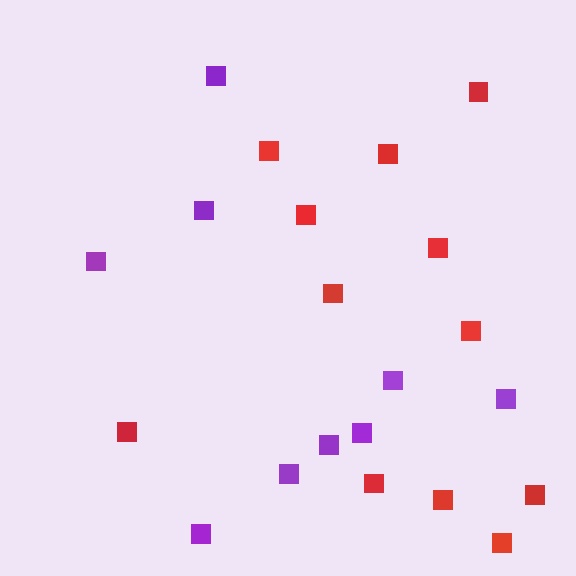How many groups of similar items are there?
There are 2 groups: one group of purple squares (9) and one group of red squares (12).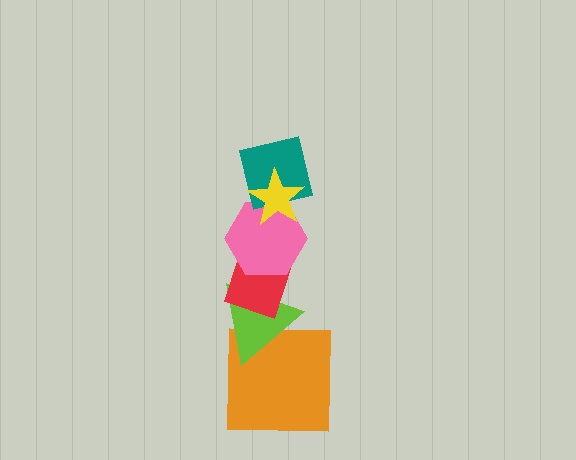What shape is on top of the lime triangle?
The red rectangle is on top of the lime triangle.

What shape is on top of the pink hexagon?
The teal square is on top of the pink hexagon.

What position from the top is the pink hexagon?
The pink hexagon is 3rd from the top.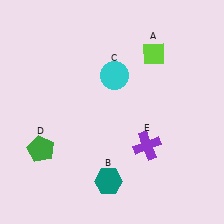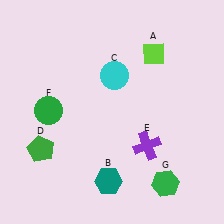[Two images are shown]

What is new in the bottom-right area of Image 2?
A green hexagon (G) was added in the bottom-right area of Image 2.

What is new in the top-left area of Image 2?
A green circle (F) was added in the top-left area of Image 2.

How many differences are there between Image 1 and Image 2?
There are 2 differences between the two images.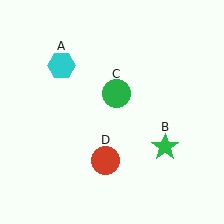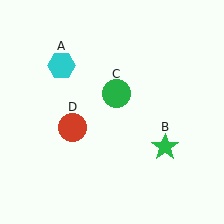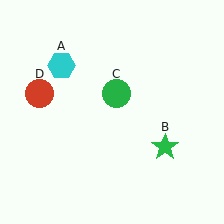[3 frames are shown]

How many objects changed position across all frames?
1 object changed position: red circle (object D).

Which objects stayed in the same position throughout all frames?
Cyan hexagon (object A) and green star (object B) and green circle (object C) remained stationary.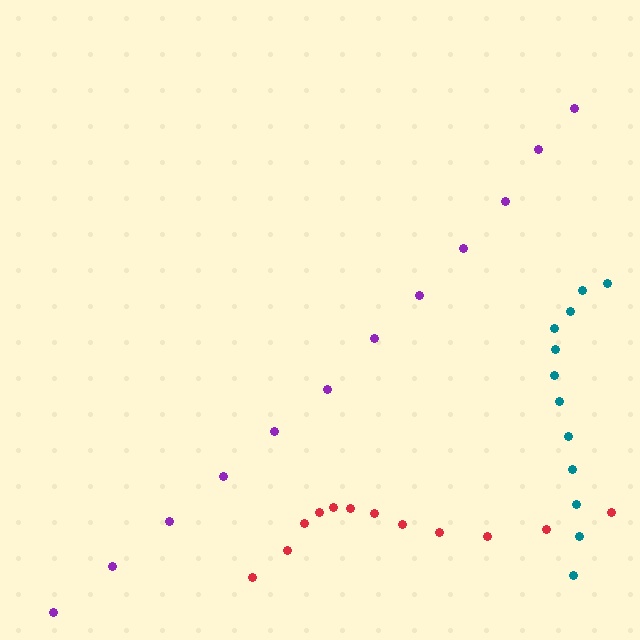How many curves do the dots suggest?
There are 3 distinct paths.